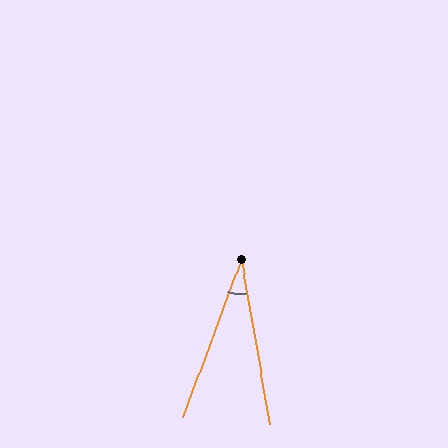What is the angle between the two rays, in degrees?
Approximately 30 degrees.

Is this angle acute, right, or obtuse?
It is acute.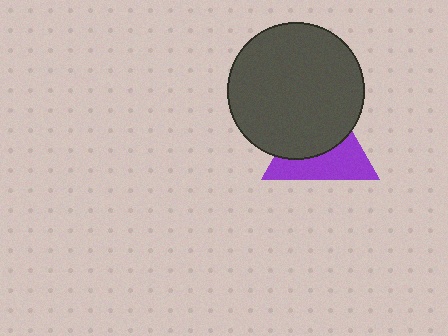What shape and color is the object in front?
The object in front is a dark gray circle.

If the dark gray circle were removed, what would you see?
You would see the complete purple triangle.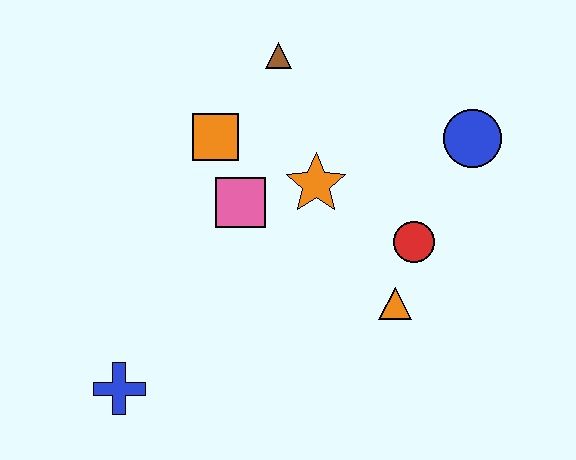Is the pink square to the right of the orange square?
Yes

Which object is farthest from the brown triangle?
The blue cross is farthest from the brown triangle.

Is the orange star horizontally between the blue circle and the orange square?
Yes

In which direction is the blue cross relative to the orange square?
The blue cross is below the orange square.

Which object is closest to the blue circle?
The red circle is closest to the blue circle.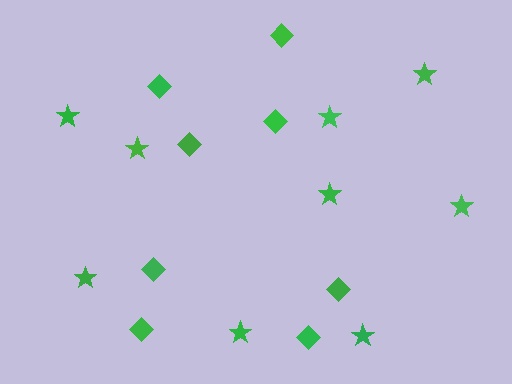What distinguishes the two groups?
There are 2 groups: one group of stars (9) and one group of diamonds (8).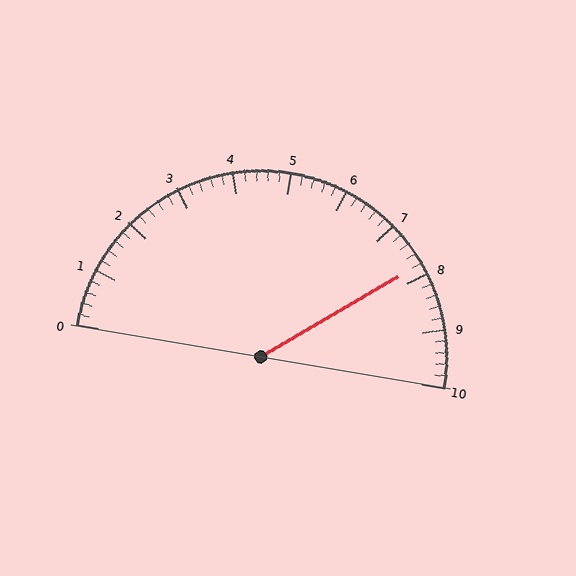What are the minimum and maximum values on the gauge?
The gauge ranges from 0 to 10.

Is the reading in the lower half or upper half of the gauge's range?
The reading is in the upper half of the range (0 to 10).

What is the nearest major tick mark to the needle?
The nearest major tick mark is 8.